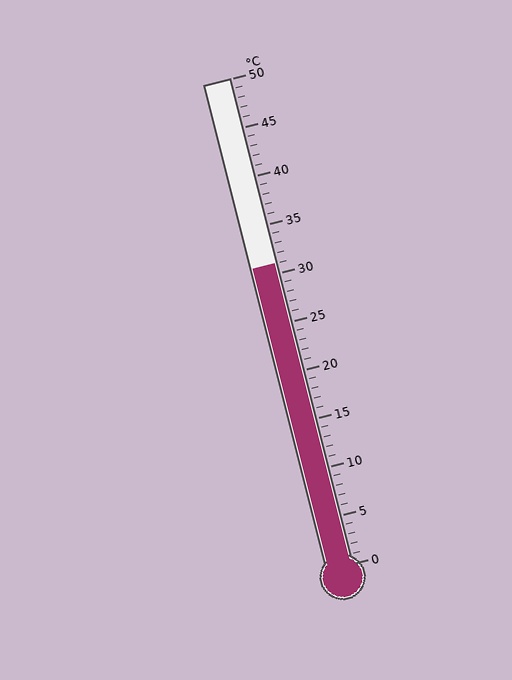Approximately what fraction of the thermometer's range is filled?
The thermometer is filled to approximately 60% of its range.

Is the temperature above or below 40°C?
The temperature is below 40°C.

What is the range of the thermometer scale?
The thermometer scale ranges from 0°C to 50°C.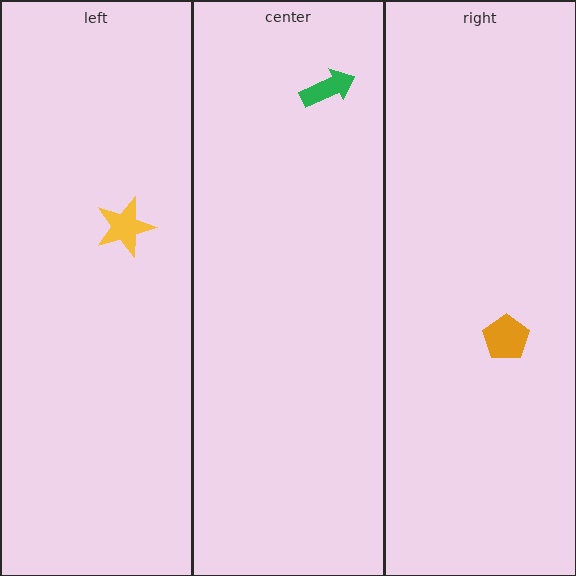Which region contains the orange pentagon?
The right region.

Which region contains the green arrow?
The center region.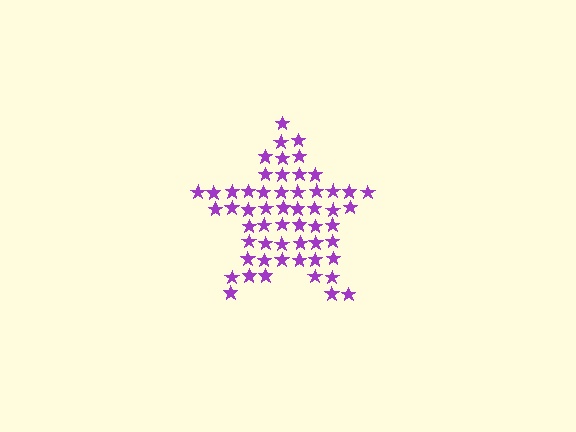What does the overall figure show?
The overall figure shows a star.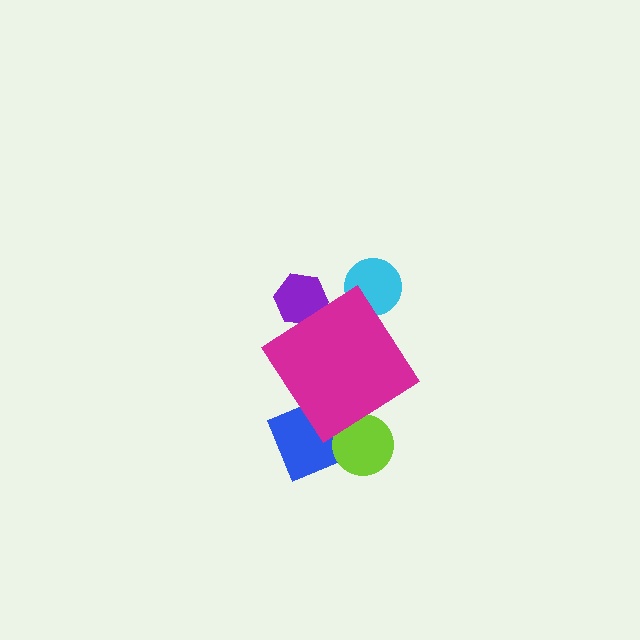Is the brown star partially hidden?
Yes, the brown star is partially hidden behind the magenta diamond.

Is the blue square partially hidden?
Yes, the blue square is partially hidden behind the magenta diamond.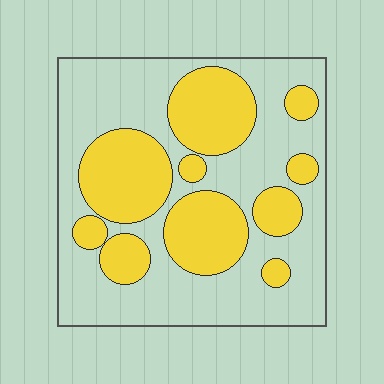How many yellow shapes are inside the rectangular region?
10.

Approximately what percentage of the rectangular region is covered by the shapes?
Approximately 40%.